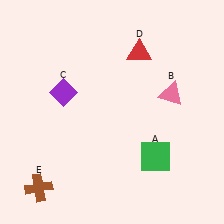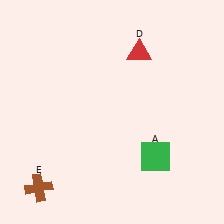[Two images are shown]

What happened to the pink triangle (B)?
The pink triangle (B) was removed in Image 2. It was in the top-right area of Image 1.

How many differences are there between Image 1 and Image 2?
There are 2 differences between the two images.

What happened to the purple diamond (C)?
The purple diamond (C) was removed in Image 2. It was in the top-left area of Image 1.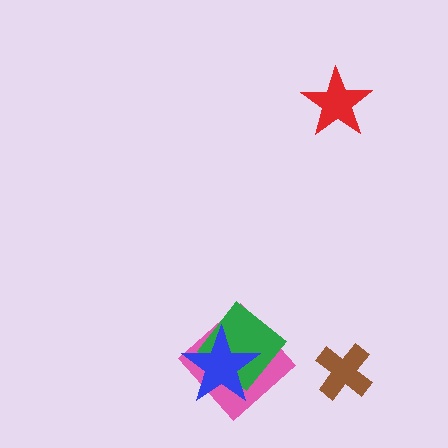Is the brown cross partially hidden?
No, no other shape covers it.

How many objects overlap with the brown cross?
0 objects overlap with the brown cross.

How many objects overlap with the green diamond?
2 objects overlap with the green diamond.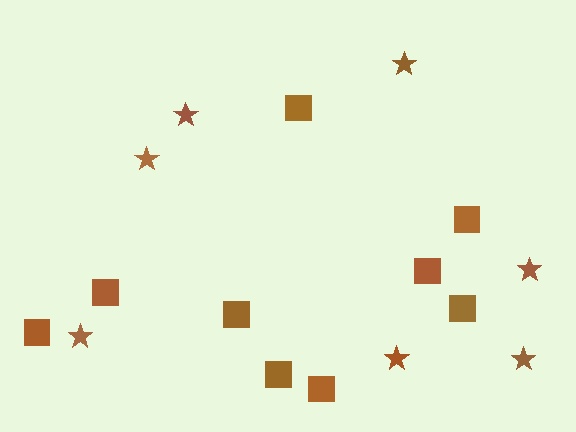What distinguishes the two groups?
There are 2 groups: one group of stars (7) and one group of squares (9).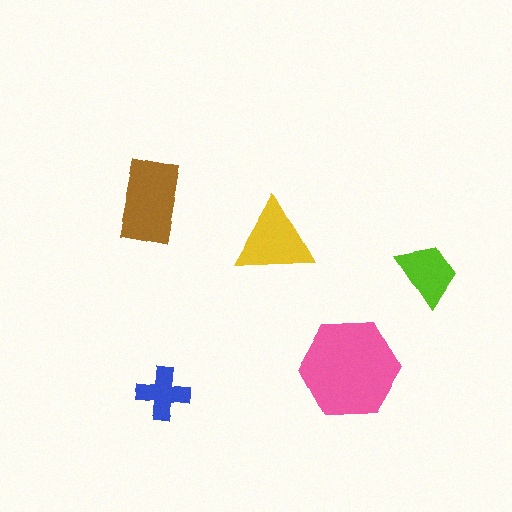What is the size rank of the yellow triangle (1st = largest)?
3rd.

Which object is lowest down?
The blue cross is bottommost.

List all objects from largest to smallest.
The pink hexagon, the brown rectangle, the yellow triangle, the lime trapezoid, the blue cross.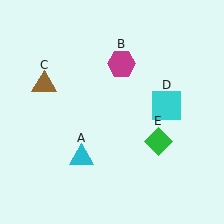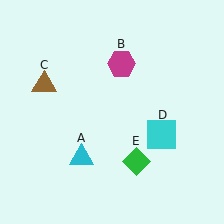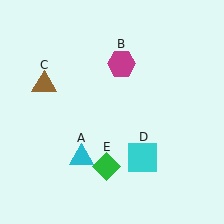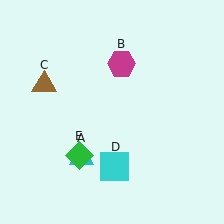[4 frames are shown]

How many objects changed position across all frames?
2 objects changed position: cyan square (object D), green diamond (object E).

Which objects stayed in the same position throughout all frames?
Cyan triangle (object A) and magenta hexagon (object B) and brown triangle (object C) remained stationary.